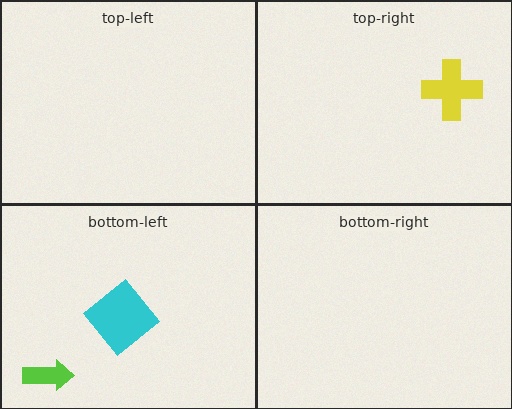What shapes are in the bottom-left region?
The cyan diamond, the lime arrow.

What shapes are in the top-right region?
The yellow cross.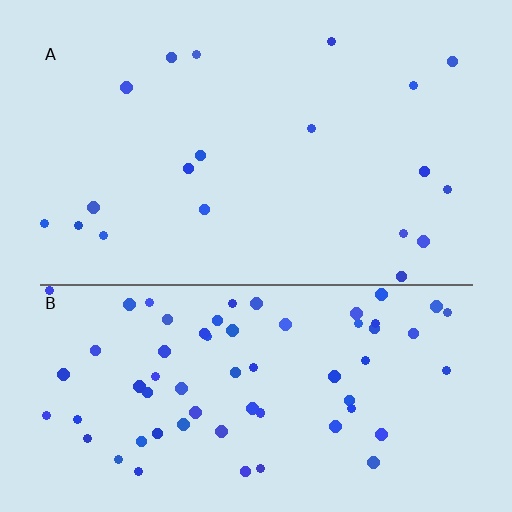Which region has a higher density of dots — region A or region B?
B (the bottom).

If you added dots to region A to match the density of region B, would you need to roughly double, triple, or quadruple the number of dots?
Approximately quadruple.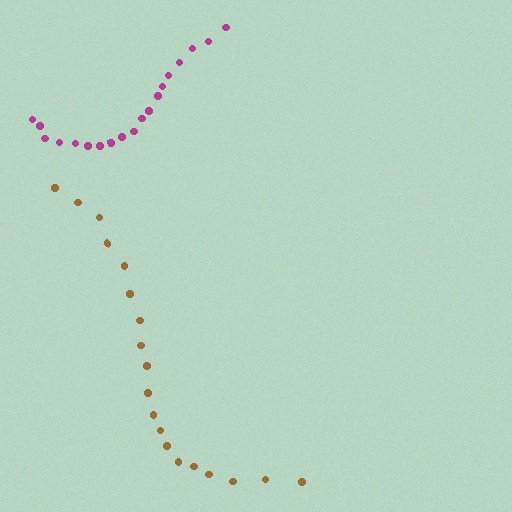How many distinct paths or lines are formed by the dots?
There are 2 distinct paths.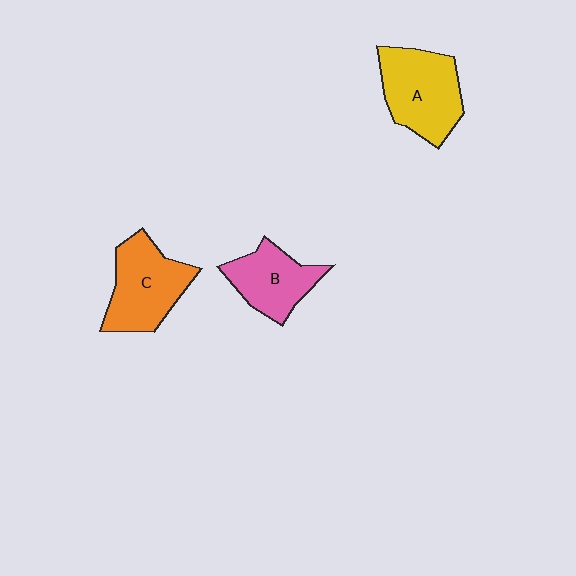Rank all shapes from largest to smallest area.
From largest to smallest: A (yellow), C (orange), B (pink).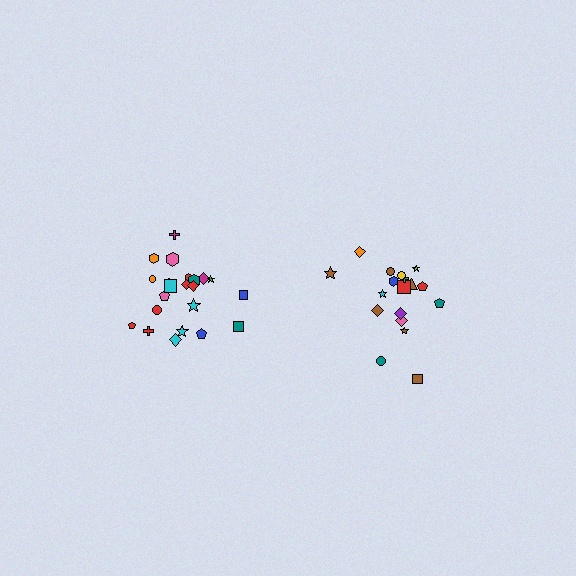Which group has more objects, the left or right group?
The left group.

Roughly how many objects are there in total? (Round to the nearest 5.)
Roughly 40 objects in total.